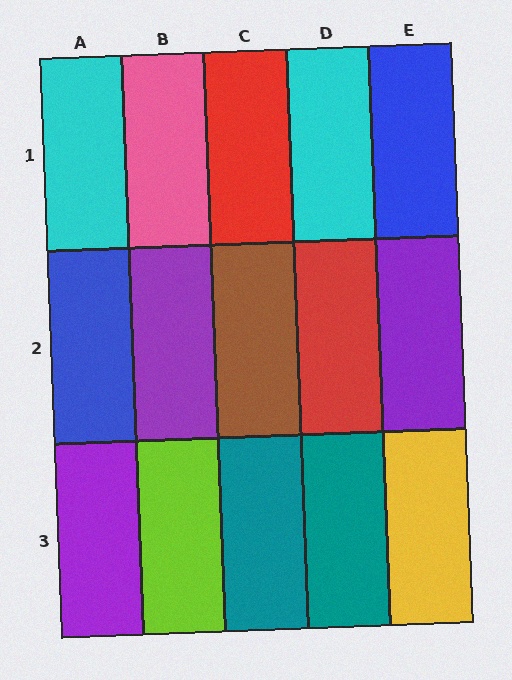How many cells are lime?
1 cell is lime.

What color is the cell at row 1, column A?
Cyan.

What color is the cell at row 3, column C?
Teal.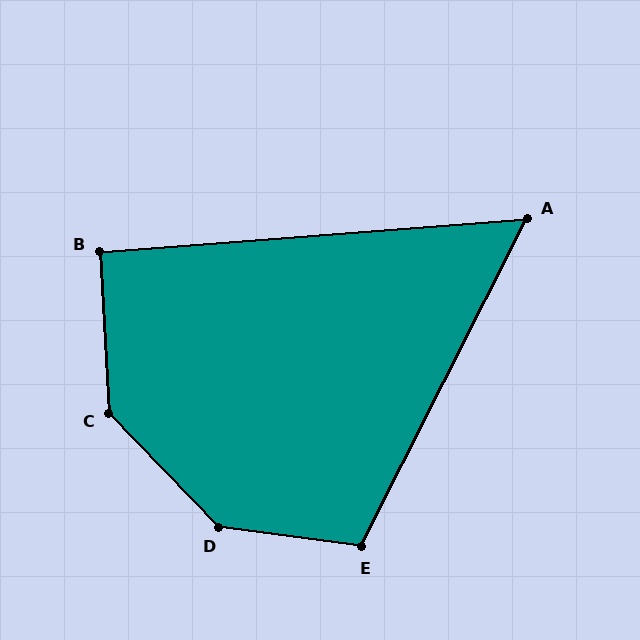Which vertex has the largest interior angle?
D, at approximately 142 degrees.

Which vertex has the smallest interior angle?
A, at approximately 59 degrees.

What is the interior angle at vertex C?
Approximately 139 degrees (obtuse).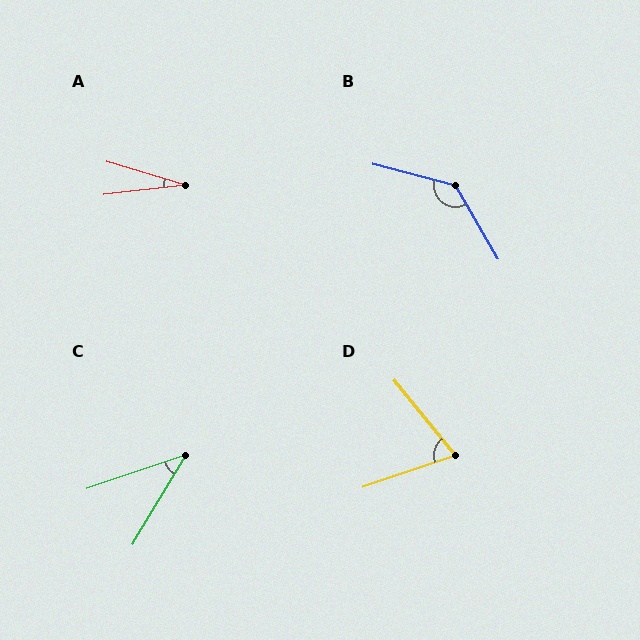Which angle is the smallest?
A, at approximately 24 degrees.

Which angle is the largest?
B, at approximately 135 degrees.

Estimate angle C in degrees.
Approximately 40 degrees.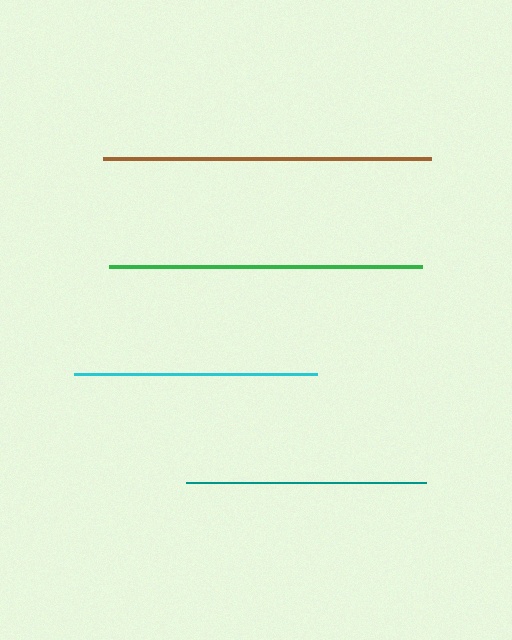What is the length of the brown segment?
The brown segment is approximately 328 pixels long.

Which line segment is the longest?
The brown line is the longest at approximately 328 pixels.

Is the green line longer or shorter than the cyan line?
The green line is longer than the cyan line.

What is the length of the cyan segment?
The cyan segment is approximately 243 pixels long.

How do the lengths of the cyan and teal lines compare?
The cyan and teal lines are approximately the same length.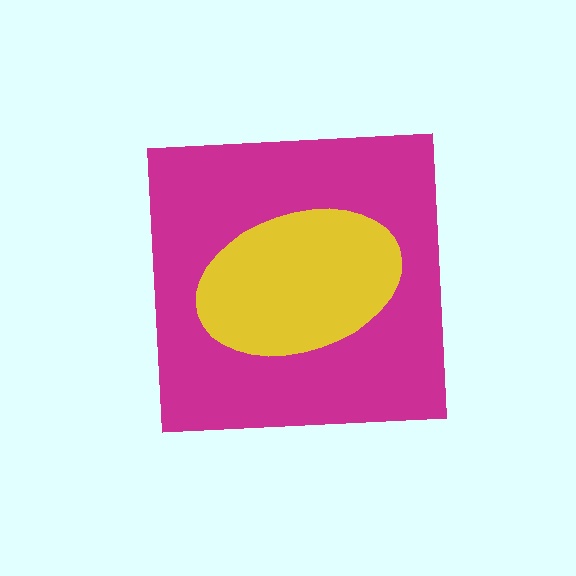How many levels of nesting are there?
2.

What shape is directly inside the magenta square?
The yellow ellipse.